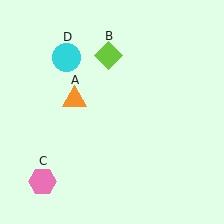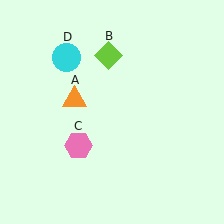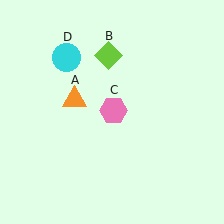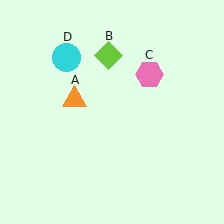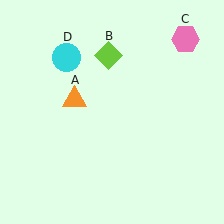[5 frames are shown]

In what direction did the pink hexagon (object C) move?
The pink hexagon (object C) moved up and to the right.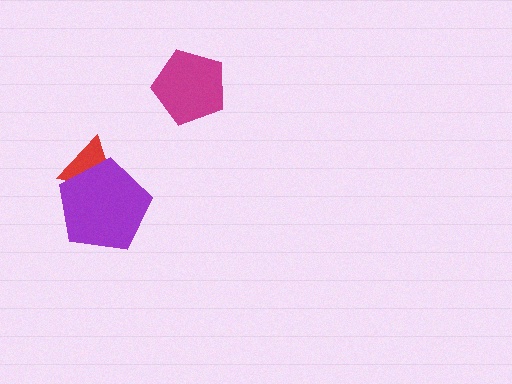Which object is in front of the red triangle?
The purple pentagon is in front of the red triangle.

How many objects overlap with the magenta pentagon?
0 objects overlap with the magenta pentagon.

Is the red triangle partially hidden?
Yes, it is partially covered by another shape.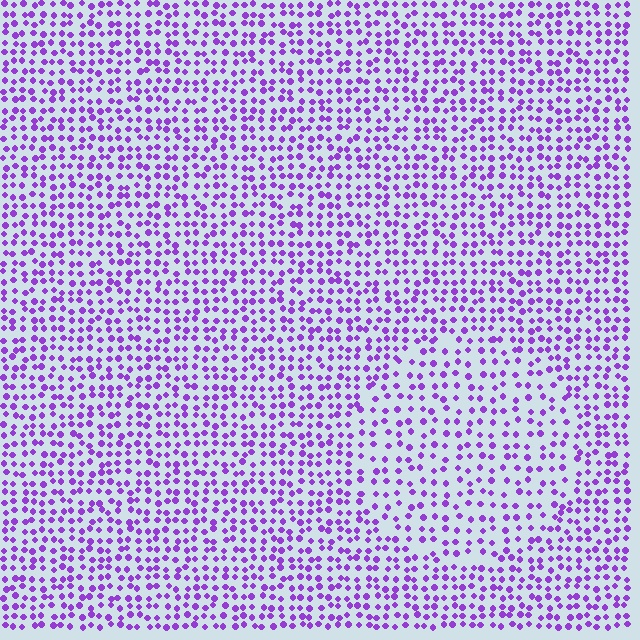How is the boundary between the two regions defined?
The boundary is defined by a change in element density (approximately 1.5x ratio). All elements are the same color, size, and shape.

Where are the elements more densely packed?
The elements are more densely packed outside the circle boundary.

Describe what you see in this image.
The image contains small purple elements arranged at two different densities. A circle-shaped region is visible where the elements are less densely packed than the surrounding area.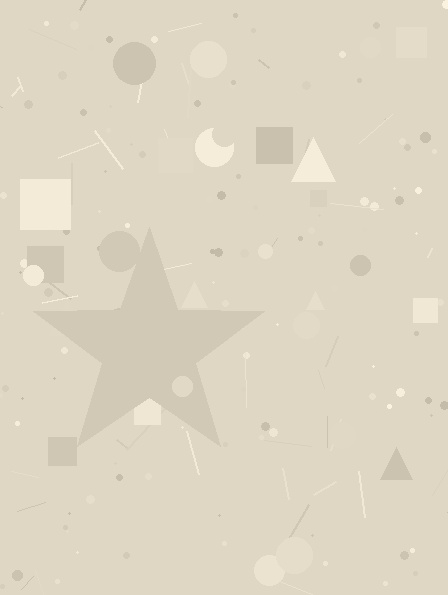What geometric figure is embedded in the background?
A star is embedded in the background.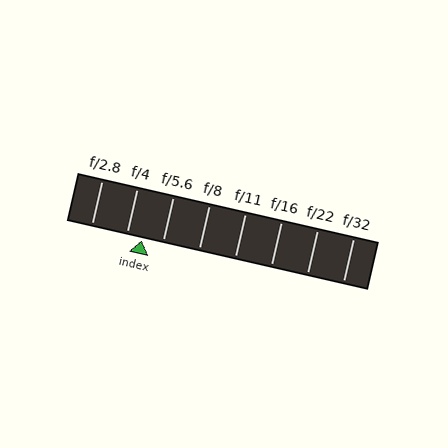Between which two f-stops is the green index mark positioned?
The index mark is between f/4 and f/5.6.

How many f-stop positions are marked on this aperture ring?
There are 8 f-stop positions marked.